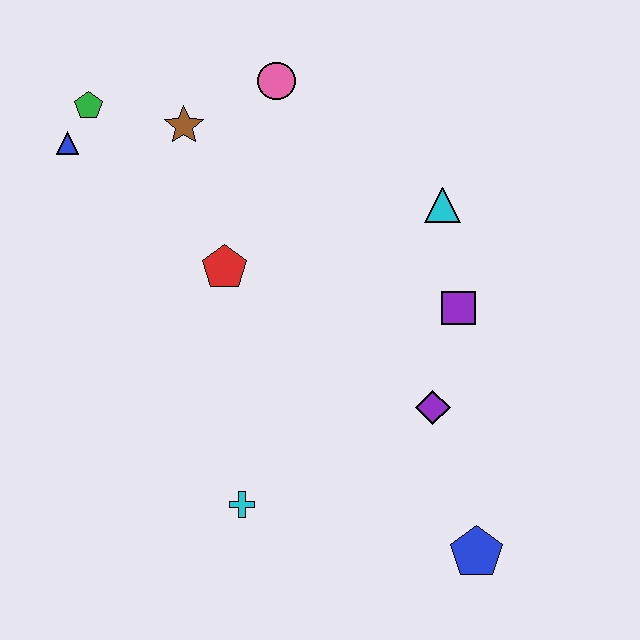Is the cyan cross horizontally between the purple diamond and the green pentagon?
Yes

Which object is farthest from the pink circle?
The blue pentagon is farthest from the pink circle.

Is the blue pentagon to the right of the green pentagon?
Yes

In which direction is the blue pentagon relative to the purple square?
The blue pentagon is below the purple square.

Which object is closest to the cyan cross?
The purple diamond is closest to the cyan cross.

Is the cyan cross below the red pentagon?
Yes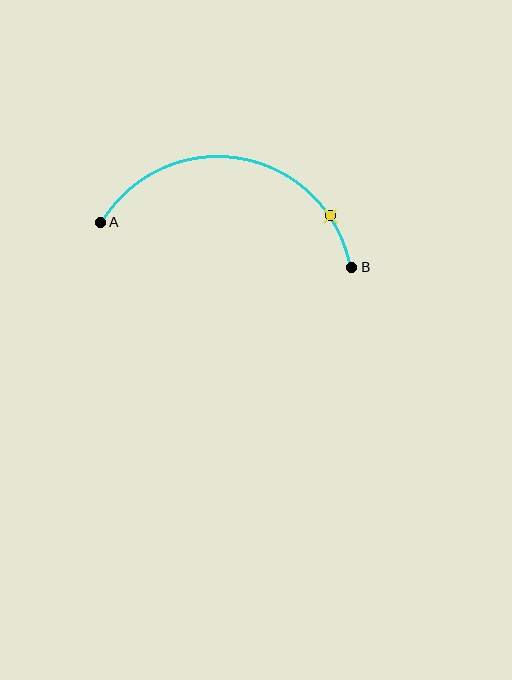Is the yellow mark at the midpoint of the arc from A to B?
No. The yellow mark lies on the arc but is closer to endpoint B. The arc midpoint would be at the point on the curve equidistant along the arc from both A and B.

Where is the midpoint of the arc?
The arc midpoint is the point on the curve farthest from the straight line joining A and B. It sits above that line.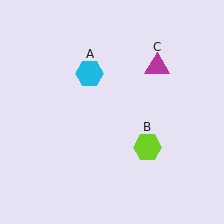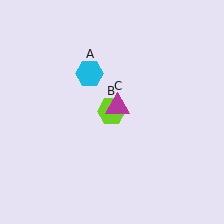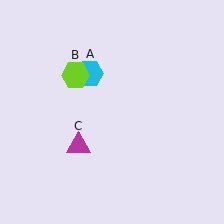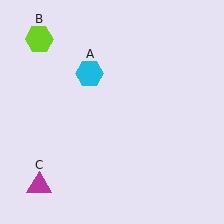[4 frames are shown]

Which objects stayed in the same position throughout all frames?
Cyan hexagon (object A) remained stationary.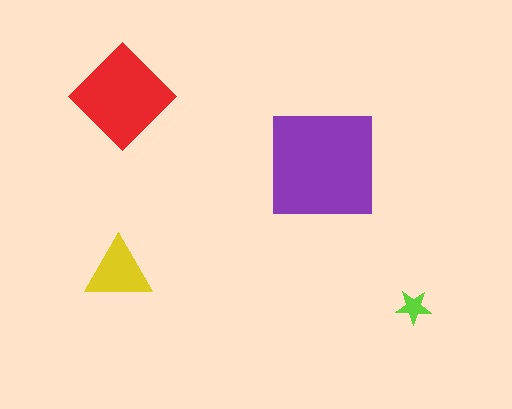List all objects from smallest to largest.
The lime star, the yellow triangle, the red diamond, the purple square.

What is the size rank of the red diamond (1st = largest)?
2nd.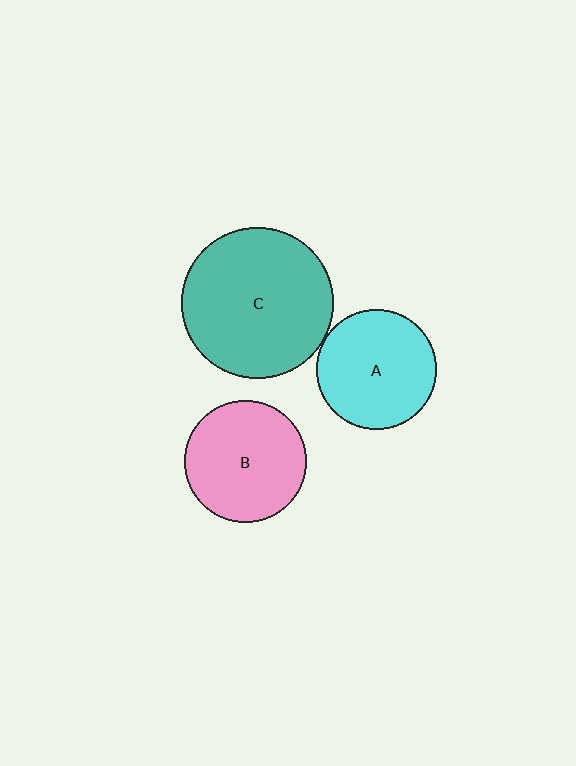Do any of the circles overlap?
No, none of the circles overlap.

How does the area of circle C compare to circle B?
Approximately 1.6 times.